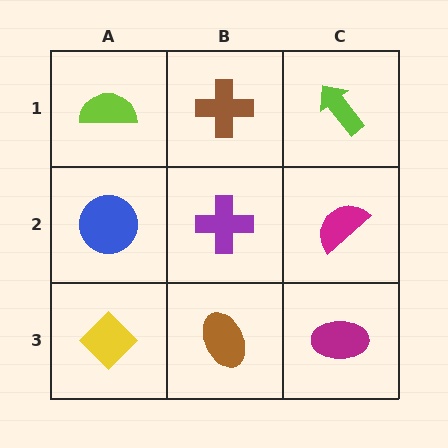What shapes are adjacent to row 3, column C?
A magenta semicircle (row 2, column C), a brown ellipse (row 3, column B).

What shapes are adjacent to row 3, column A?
A blue circle (row 2, column A), a brown ellipse (row 3, column B).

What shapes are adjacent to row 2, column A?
A lime semicircle (row 1, column A), a yellow diamond (row 3, column A), a purple cross (row 2, column B).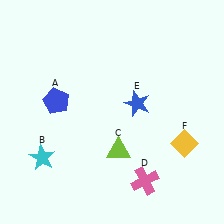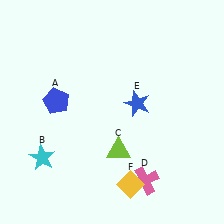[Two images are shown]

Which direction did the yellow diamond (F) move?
The yellow diamond (F) moved left.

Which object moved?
The yellow diamond (F) moved left.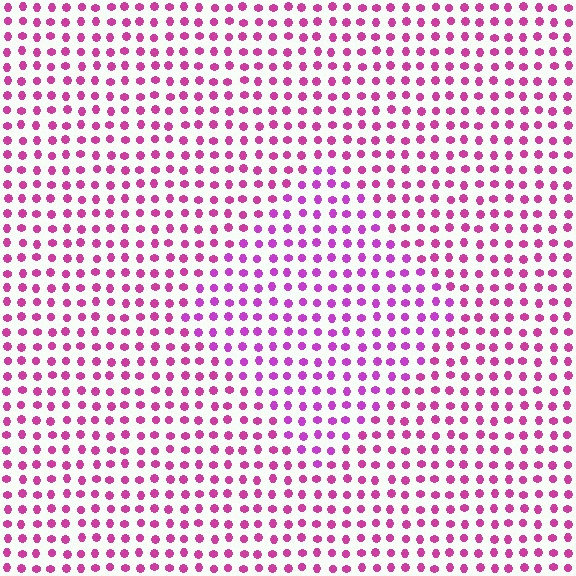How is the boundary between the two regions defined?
The boundary is defined purely by a slight shift in hue (about 22 degrees). Spacing, size, and orientation are identical on both sides.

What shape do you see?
I see a diamond.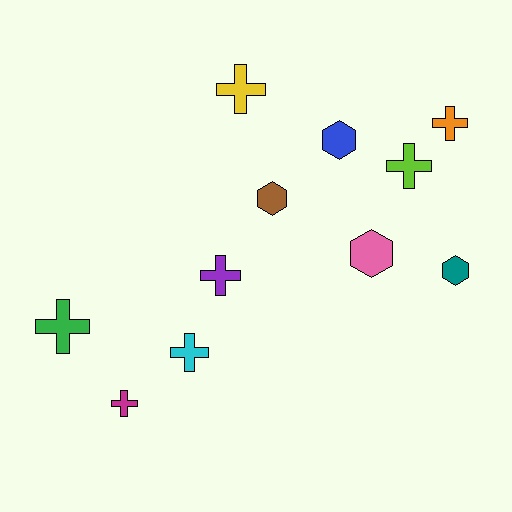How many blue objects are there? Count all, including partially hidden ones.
There is 1 blue object.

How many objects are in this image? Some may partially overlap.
There are 11 objects.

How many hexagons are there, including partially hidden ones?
There are 4 hexagons.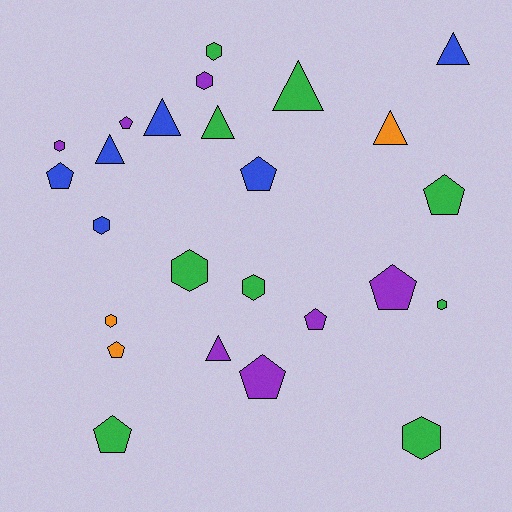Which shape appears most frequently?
Hexagon, with 9 objects.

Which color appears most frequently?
Green, with 9 objects.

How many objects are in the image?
There are 25 objects.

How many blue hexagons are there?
There is 1 blue hexagon.